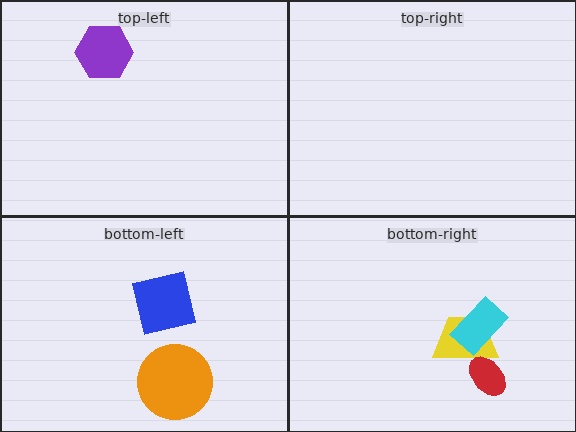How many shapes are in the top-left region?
1.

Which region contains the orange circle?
The bottom-left region.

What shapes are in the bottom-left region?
The blue square, the orange circle.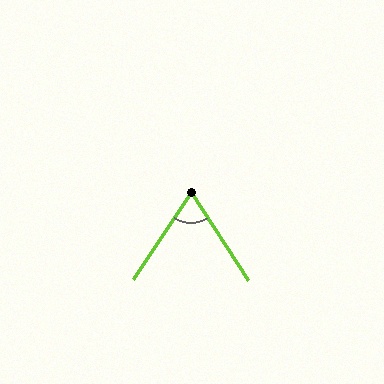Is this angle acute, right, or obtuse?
It is acute.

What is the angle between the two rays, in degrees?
Approximately 67 degrees.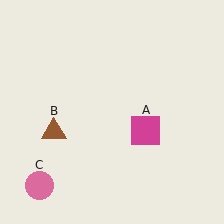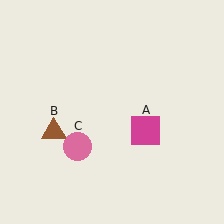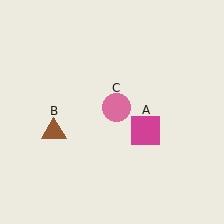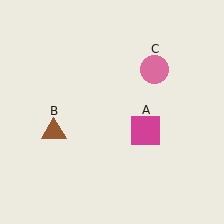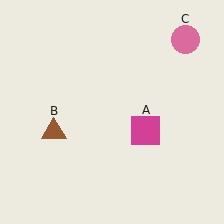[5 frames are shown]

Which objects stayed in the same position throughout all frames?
Magenta square (object A) and brown triangle (object B) remained stationary.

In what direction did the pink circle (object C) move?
The pink circle (object C) moved up and to the right.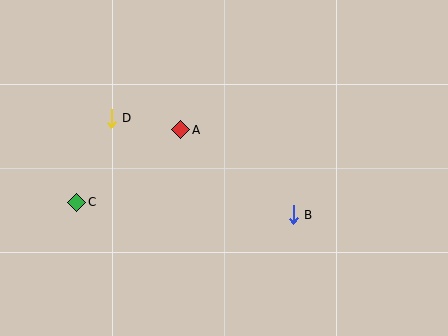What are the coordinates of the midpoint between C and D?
The midpoint between C and D is at (94, 160).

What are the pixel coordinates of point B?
Point B is at (293, 215).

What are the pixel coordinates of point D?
Point D is at (111, 118).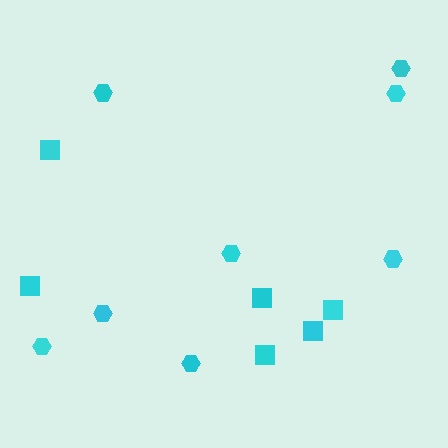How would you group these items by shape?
There are 2 groups: one group of hexagons (8) and one group of squares (6).